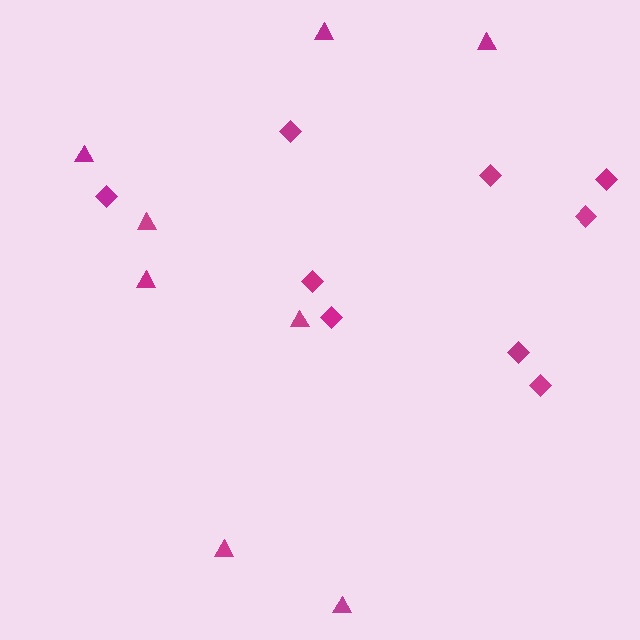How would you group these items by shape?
There are 2 groups: one group of triangles (8) and one group of diamonds (9).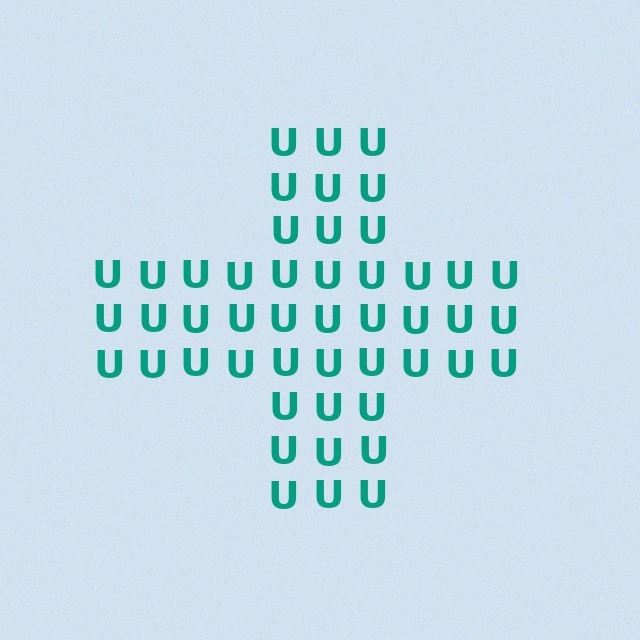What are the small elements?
The small elements are letter U's.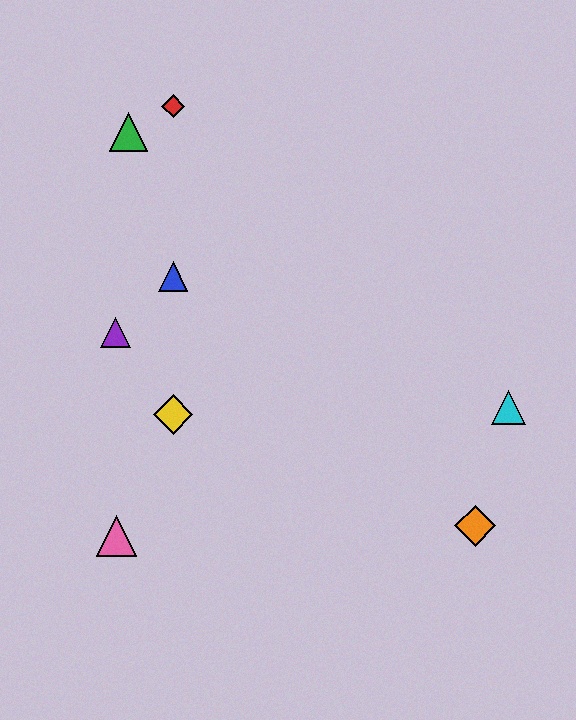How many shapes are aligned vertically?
3 shapes (the red diamond, the blue triangle, the yellow diamond) are aligned vertically.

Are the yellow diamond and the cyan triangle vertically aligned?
No, the yellow diamond is at x≈173 and the cyan triangle is at x≈508.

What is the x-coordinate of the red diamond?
The red diamond is at x≈173.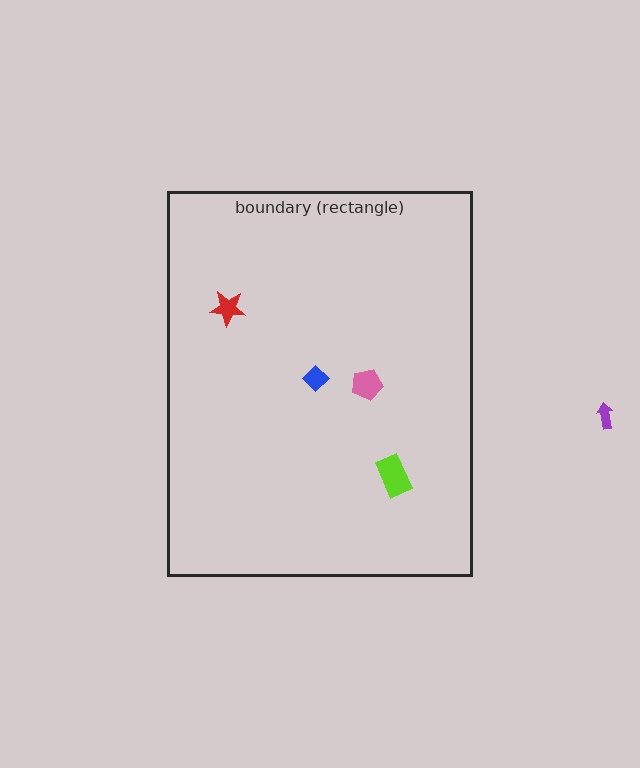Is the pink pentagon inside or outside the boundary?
Inside.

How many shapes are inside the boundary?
4 inside, 1 outside.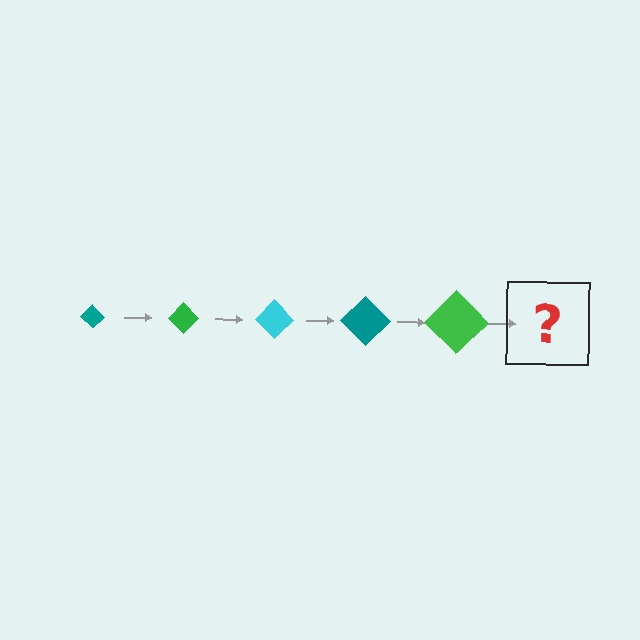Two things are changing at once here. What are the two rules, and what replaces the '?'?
The two rules are that the diamond grows larger each step and the color cycles through teal, green, and cyan. The '?' should be a cyan diamond, larger than the previous one.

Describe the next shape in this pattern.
It should be a cyan diamond, larger than the previous one.